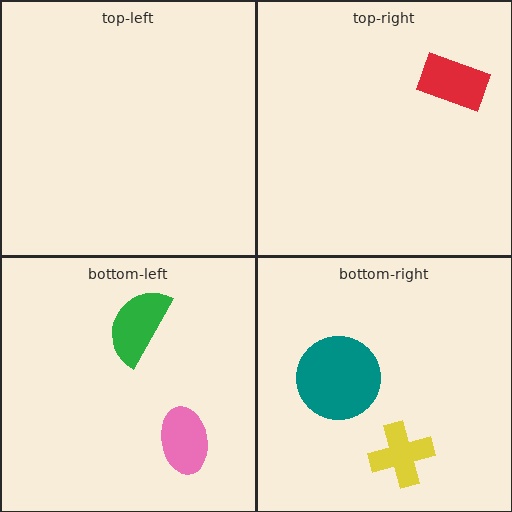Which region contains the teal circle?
The bottom-right region.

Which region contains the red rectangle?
The top-right region.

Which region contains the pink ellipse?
The bottom-left region.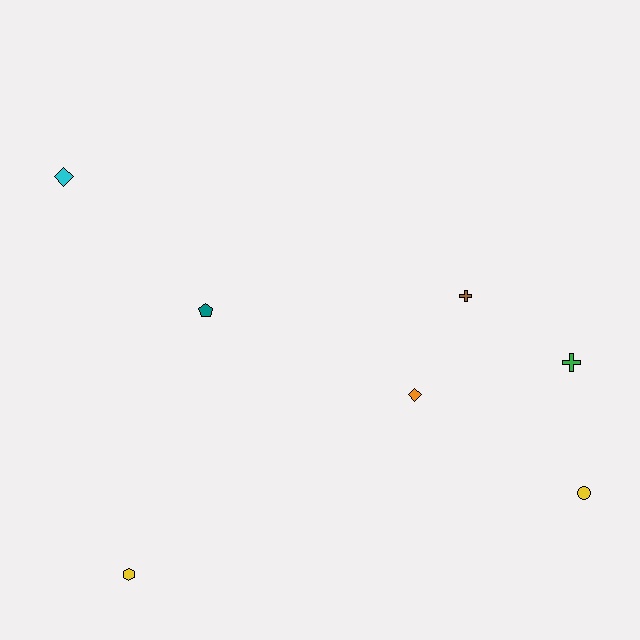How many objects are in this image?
There are 7 objects.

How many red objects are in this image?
There are no red objects.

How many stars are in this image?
There are no stars.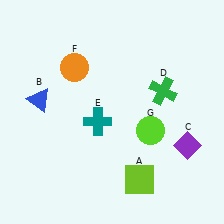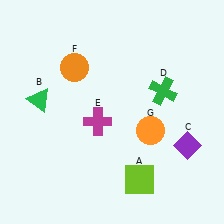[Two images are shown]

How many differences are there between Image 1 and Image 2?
There are 3 differences between the two images.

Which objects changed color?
B changed from blue to green. E changed from teal to magenta. G changed from lime to orange.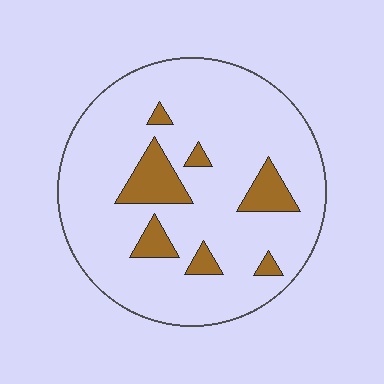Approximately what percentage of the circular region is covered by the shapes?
Approximately 15%.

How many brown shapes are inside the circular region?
7.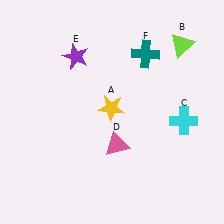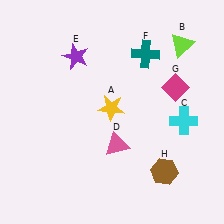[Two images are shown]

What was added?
A magenta diamond (G), a brown hexagon (H) were added in Image 2.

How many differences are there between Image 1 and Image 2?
There are 2 differences between the two images.